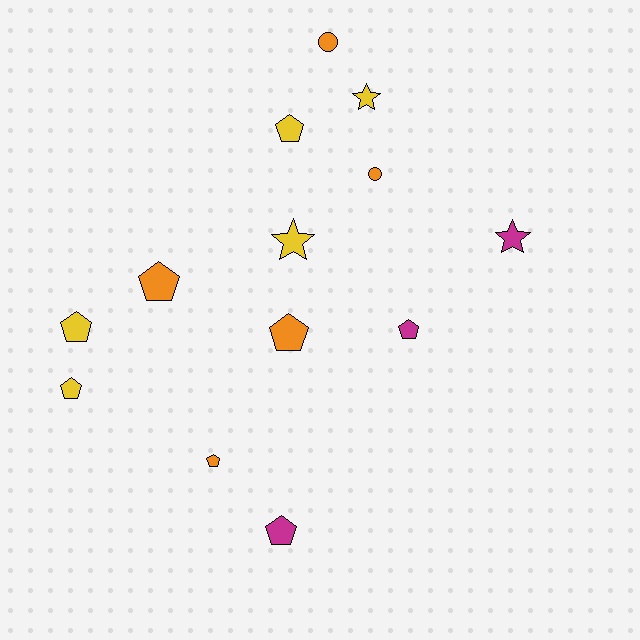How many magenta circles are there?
There are no magenta circles.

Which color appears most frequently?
Orange, with 5 objects.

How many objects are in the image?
There are 13 objects.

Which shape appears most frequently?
Pentagon, with 8 objects.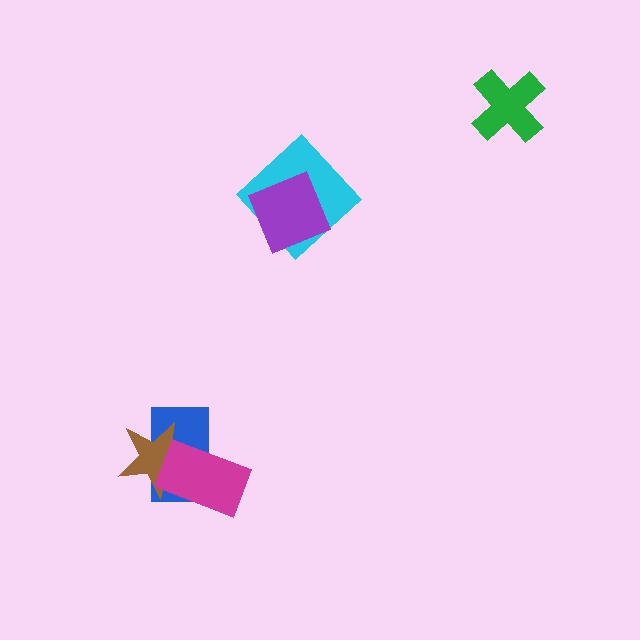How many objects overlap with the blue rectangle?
2 objects overlap with the blue rectangle.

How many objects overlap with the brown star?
2 objects overlap with the brown star.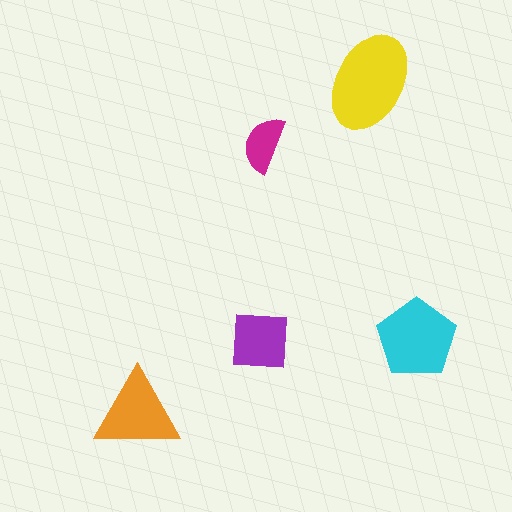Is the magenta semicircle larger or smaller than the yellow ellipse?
Smaller.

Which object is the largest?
The yellow ellipse.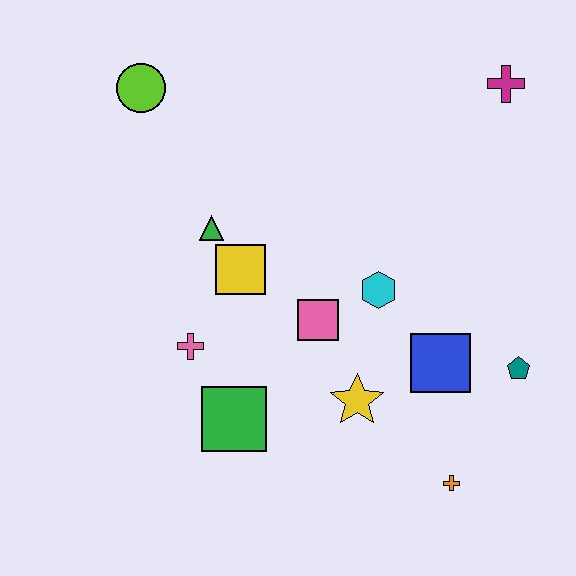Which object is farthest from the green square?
The magenta cross is farthest from the green square.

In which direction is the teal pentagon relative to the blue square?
The teal pentagon is to the right of the blue square.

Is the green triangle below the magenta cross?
Yes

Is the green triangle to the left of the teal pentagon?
Yes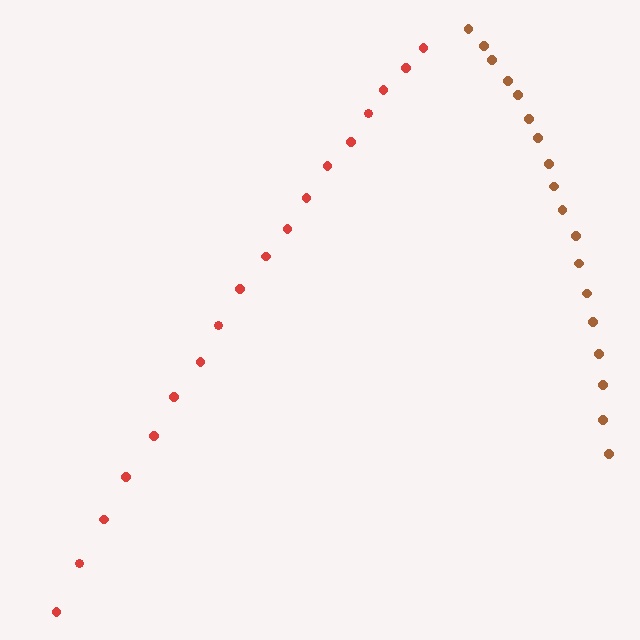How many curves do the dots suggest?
There are 2 distinct paths.